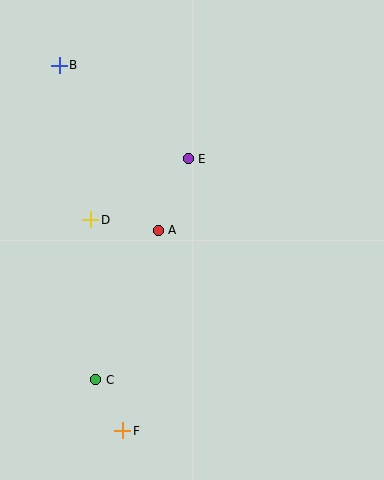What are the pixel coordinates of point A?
Point A is at (158, 230).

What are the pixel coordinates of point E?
Point E is at (188, 159).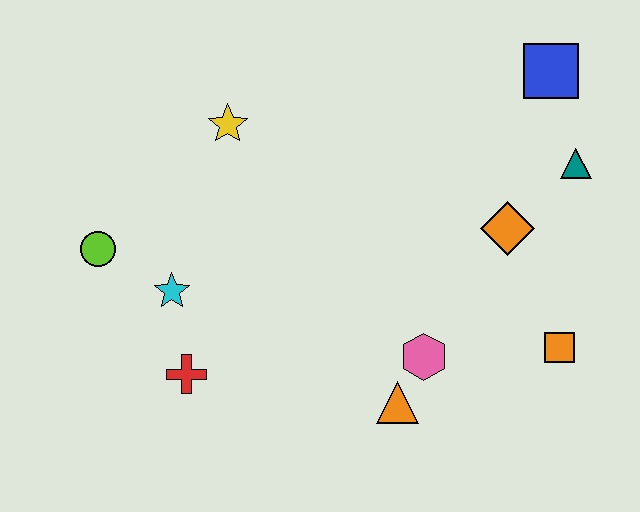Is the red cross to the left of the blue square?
Yes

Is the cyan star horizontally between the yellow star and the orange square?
No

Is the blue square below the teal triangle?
No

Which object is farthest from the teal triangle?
The lime circle is farthest from the teal triangle.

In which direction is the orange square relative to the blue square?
The orange square is below the blue square.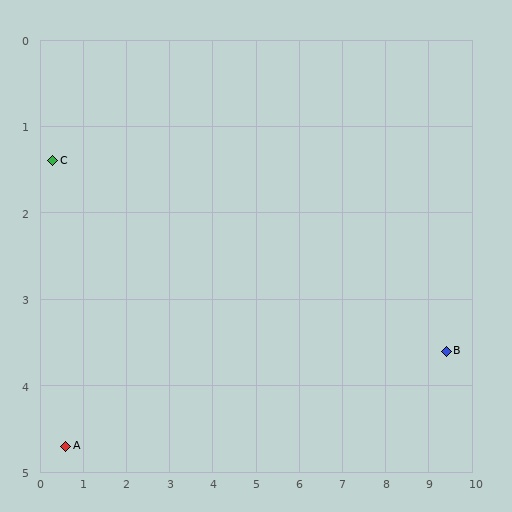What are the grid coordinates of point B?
Point B is at approximately (9.4, 3.6).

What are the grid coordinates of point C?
Point C is at approximately (0.3, 1.4).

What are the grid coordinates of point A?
Point A is at approximately (0.6, 4.7).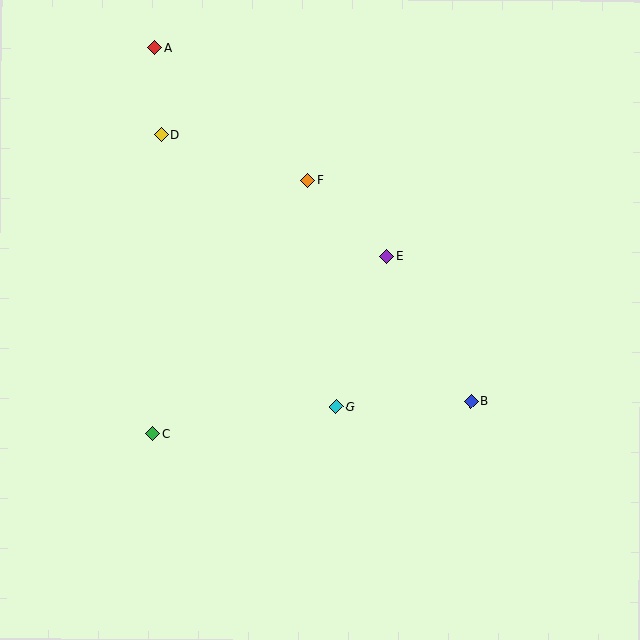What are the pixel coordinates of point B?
Point B is at (471, 401).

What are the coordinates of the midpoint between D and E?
The midpoint between D and E is at (274, 196).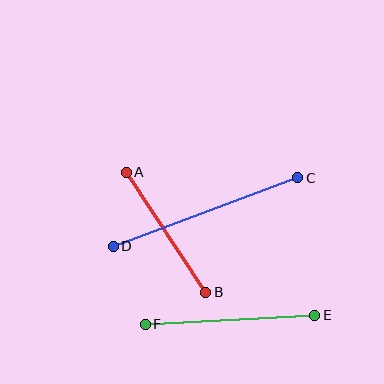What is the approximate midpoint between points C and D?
The midpoint is at approximately (205, 212) pixels.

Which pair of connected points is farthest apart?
Points C and D are farthest apart.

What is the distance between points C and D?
The distance is approximately 197 pixels.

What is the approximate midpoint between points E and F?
The midpoint is at approximately (230, 320) pixels.